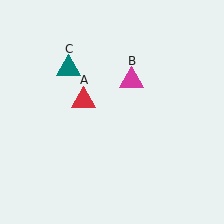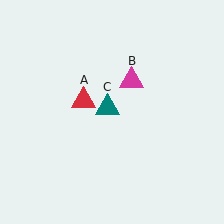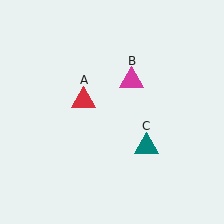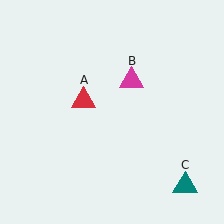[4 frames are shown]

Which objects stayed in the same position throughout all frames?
Red triangle (object A) and magenta triangle (object B) remained stationary.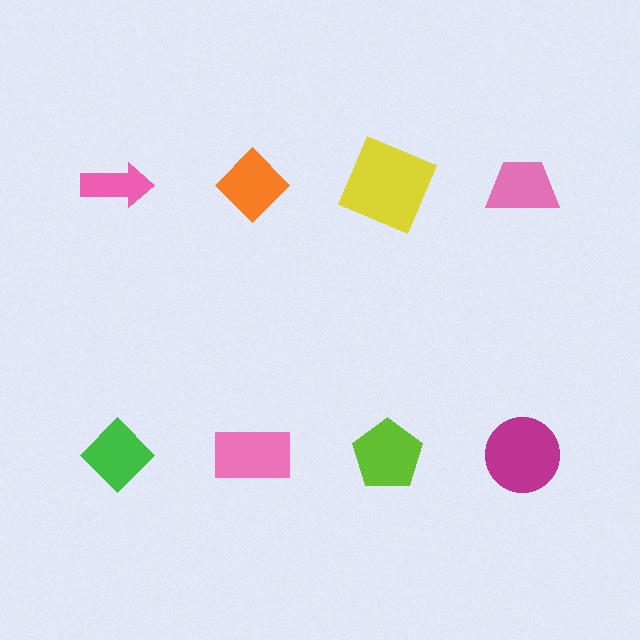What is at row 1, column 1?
A pink arrow.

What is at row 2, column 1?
A green diamond.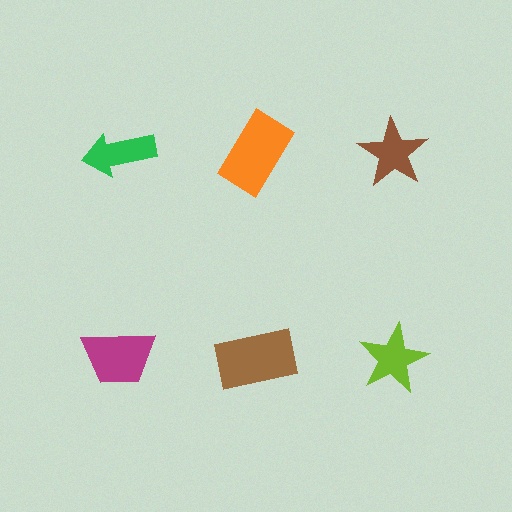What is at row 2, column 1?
A magenta trapezoid.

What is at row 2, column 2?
A brown rectangle.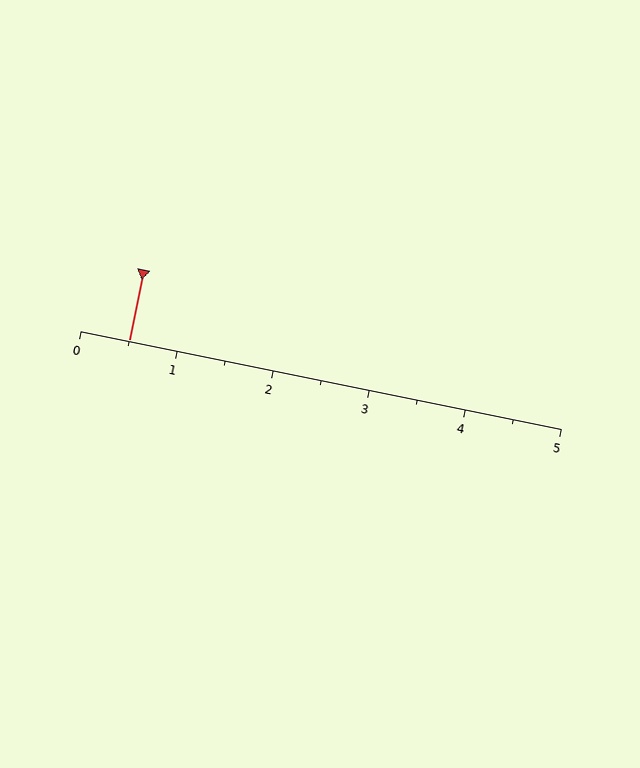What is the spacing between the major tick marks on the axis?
The major ticks are spaced 1 apart.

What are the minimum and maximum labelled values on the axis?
The axis runs from 0 to 5.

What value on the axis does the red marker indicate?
The marker indicates approximately 0.5.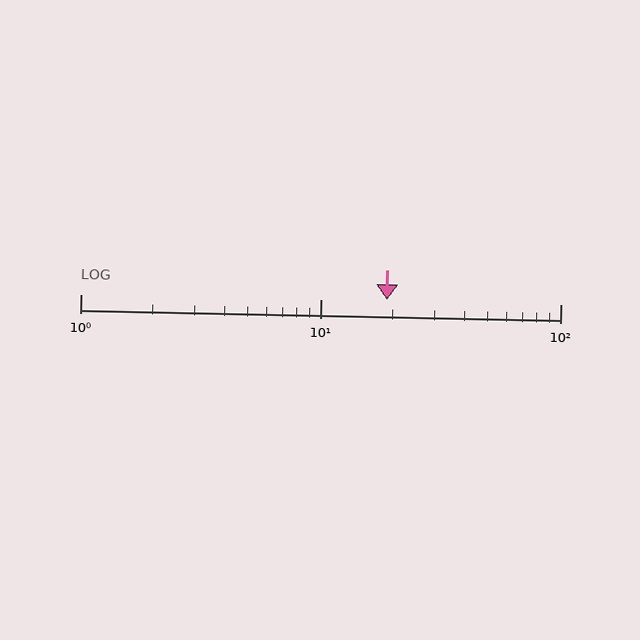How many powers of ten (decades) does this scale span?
The scale spans 2 decades, from 1 to 100.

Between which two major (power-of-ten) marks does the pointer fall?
The pointer is between 10 and 100.